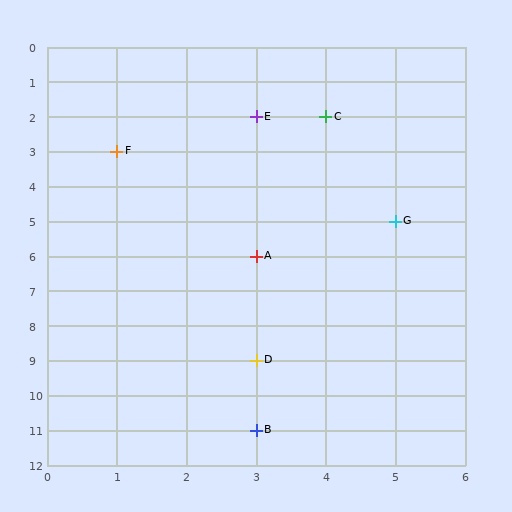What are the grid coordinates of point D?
Point D is at grid coordinates (3, 9).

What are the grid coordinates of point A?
Point A is at grid coordinates (3, 6).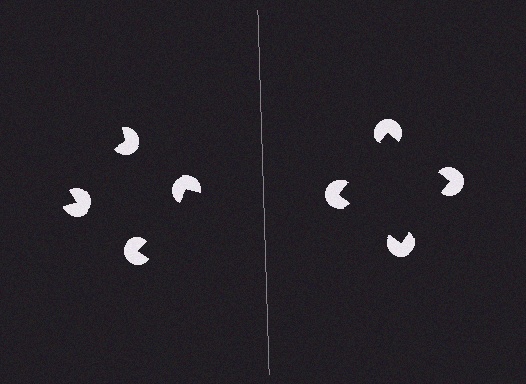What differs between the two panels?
The pac-man discs are positioned identically on both sides; only the wedge orientations differ. On the right they align to a square; on the left they are misaligned.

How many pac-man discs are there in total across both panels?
8 — 4 on each side.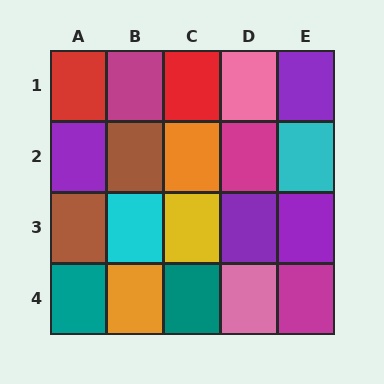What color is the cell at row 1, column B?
Magenta.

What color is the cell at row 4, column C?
Teal.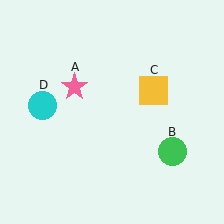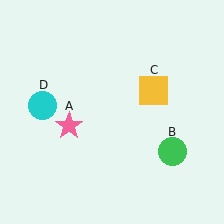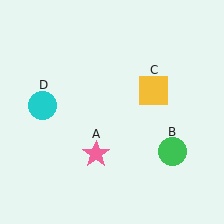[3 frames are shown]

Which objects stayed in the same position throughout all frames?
Green circle (object B) and yellow square (object C) and cyan circle (object D) remained stationary.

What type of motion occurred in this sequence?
The pink star (object A) rotated counterclockwise around the center of the scene.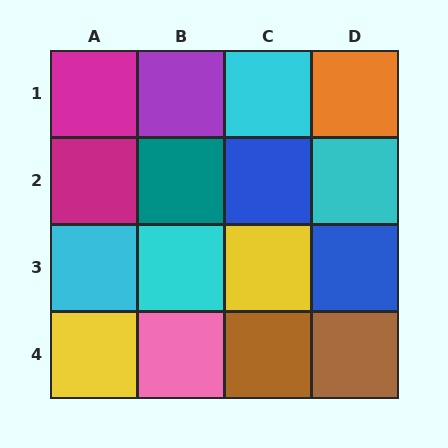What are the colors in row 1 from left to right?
Magenta, purple, cyan, orange.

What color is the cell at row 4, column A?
Yellow.